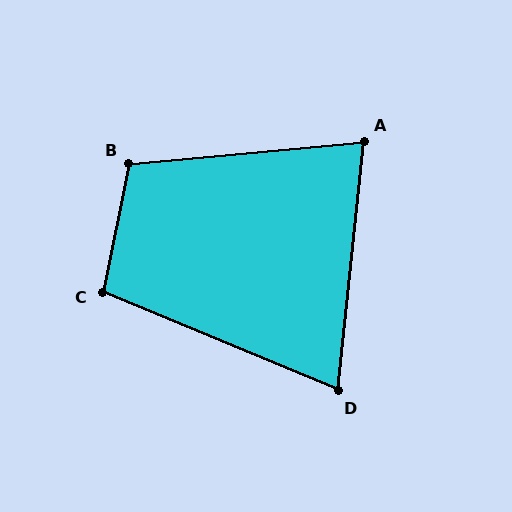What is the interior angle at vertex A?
Approximately 79 degrees (acute).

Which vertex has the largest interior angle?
B, at approximately 107 degrees.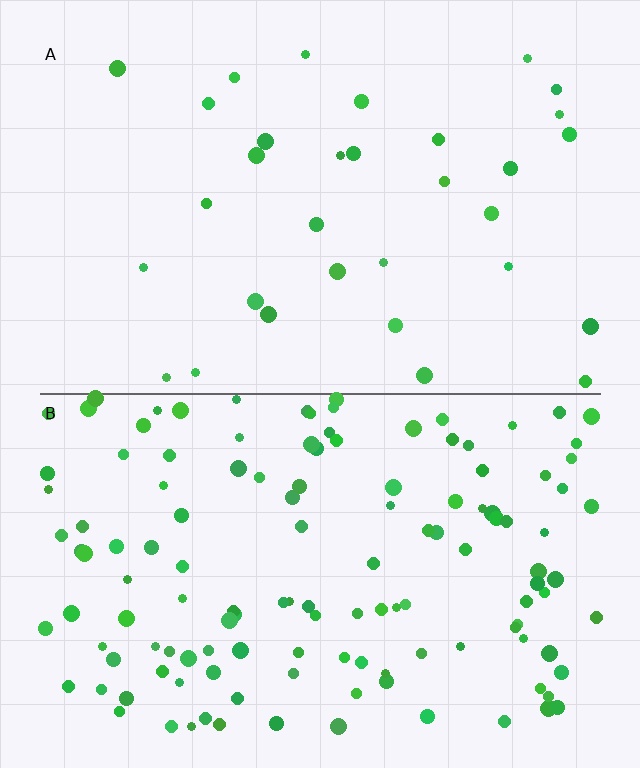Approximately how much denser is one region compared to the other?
Approximately 4.2× — region B over region A.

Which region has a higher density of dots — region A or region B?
B (the bottom).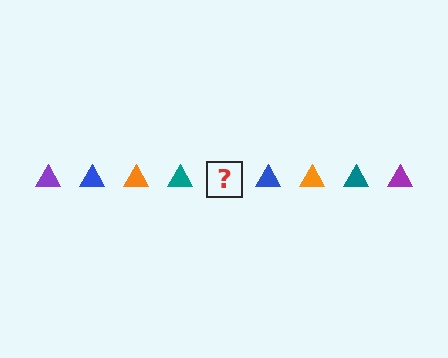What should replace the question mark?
The question mark should be replaced with a purple triangle.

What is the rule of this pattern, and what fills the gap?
The rule is that the pattern cycles through purple, blue, orange, teal triangles. The gap should be filled with a purple triangle.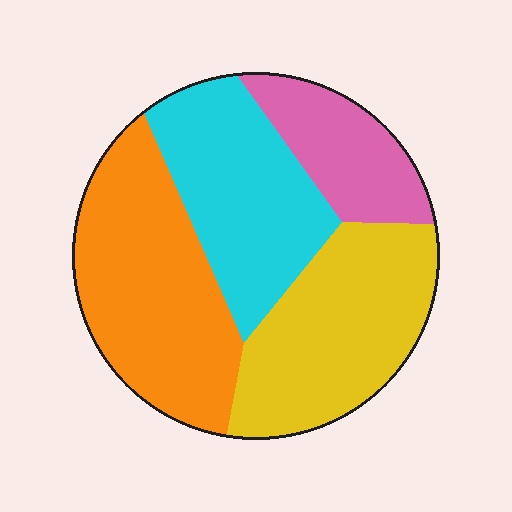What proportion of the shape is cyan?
Cyan covers around 25% of the shape.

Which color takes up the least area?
Pink, at roughly 15%.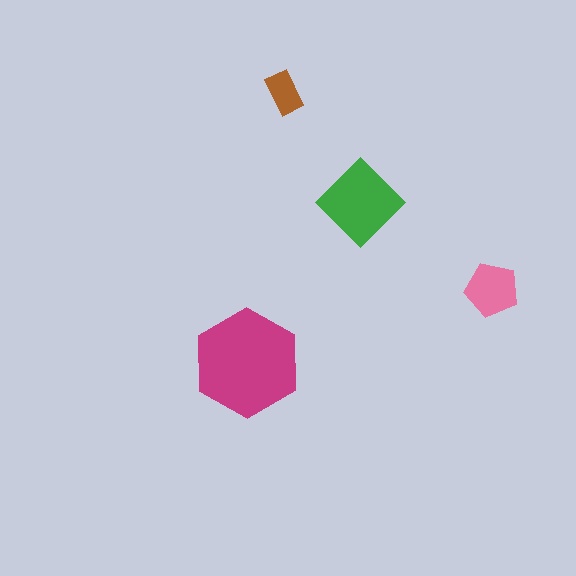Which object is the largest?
The magenta hexagon.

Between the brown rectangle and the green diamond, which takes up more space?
The green diamond.